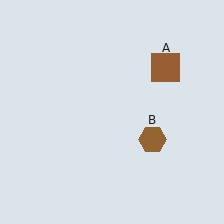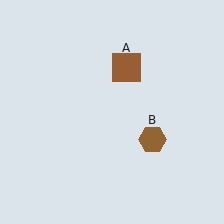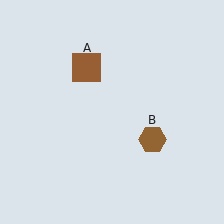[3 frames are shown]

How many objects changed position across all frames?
1 object changed position: brown square (object A).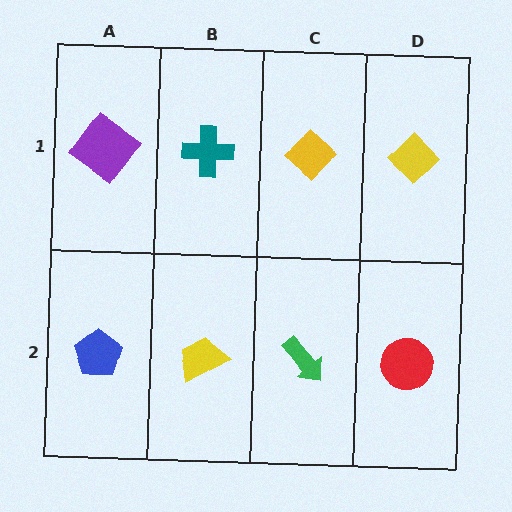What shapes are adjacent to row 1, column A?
A blue pentagon (row 2, column A), a teal cross (row 1, column B).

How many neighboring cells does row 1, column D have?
2.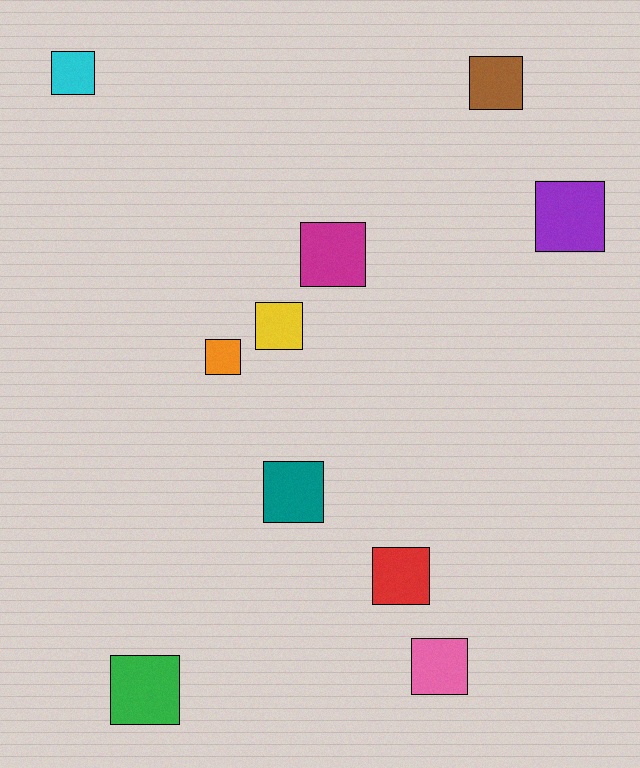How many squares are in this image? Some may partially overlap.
There are 10 squares.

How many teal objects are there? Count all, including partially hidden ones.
There is 1 teal object.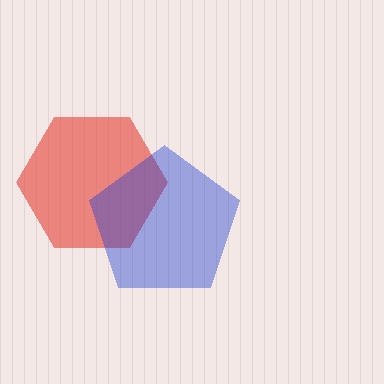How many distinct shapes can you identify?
There are 2 distinct shapes: a red hexagon, a blue pentagon.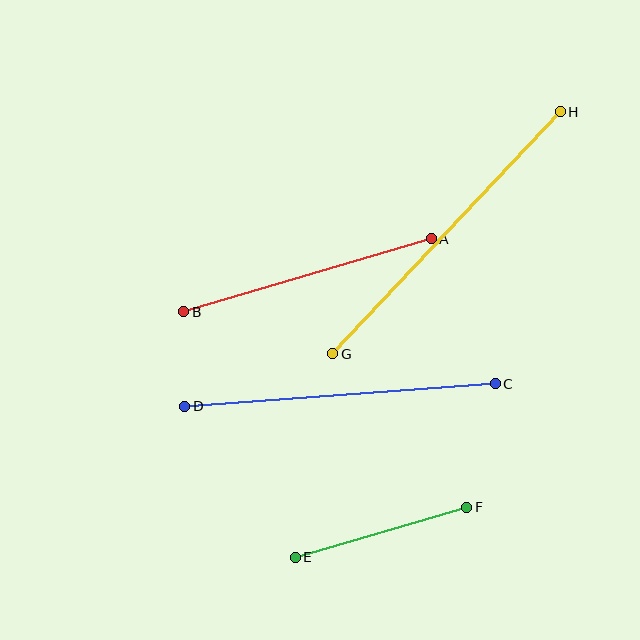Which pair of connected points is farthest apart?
Points G and H are farthest apart.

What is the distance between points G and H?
The distance is approximately 332 pixels.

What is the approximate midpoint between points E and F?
The midpoint is at approximately (381, 532) pixels.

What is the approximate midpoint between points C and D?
The midpoint is at approximately (340, 395) pixels.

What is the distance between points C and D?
The distance is approximately 311 pixels.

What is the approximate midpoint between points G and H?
The midpoint is at approximately (446, 233) pixels.